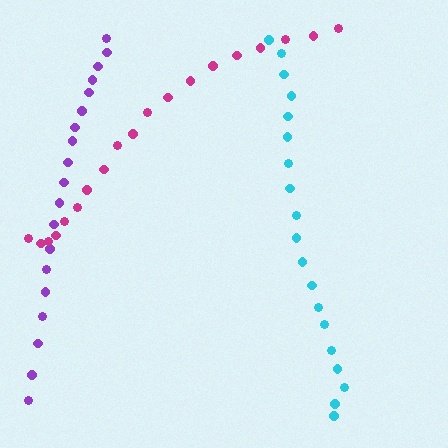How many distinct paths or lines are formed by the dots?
There are 3 distinct paths.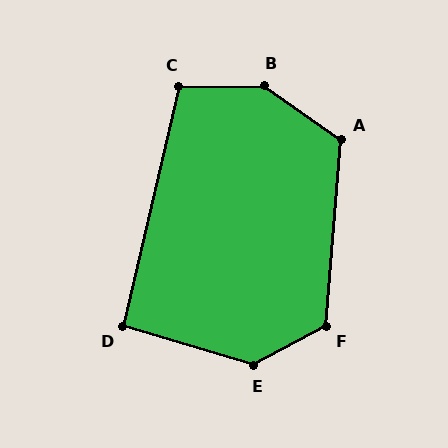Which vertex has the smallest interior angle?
D, at approximately 93 degrees.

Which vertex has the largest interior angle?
B, at approximately 144 degrees.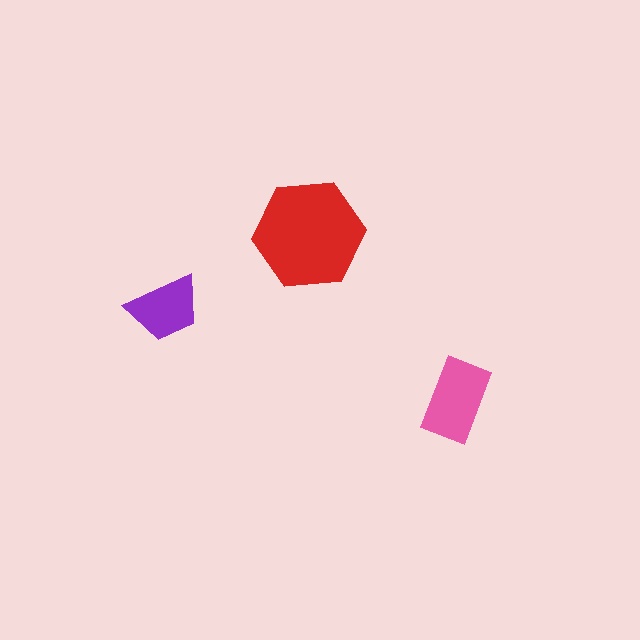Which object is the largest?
The red hexagon.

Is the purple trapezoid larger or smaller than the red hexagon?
Smaller.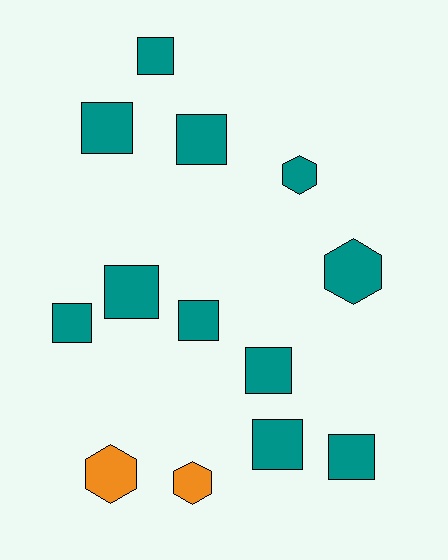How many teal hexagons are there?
There are 2 teal hexagons.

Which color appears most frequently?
Teal, with 11 objects.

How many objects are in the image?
There are 13 objects.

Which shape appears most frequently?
Square, with 9 objects.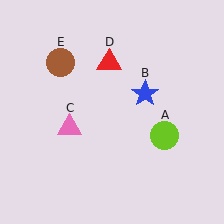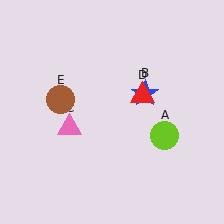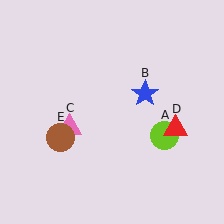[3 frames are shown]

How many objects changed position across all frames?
2 objects changed position: red triangle (object D), brown circle (object E).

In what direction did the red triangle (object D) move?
The red triangle (object D) moved down and to the right.